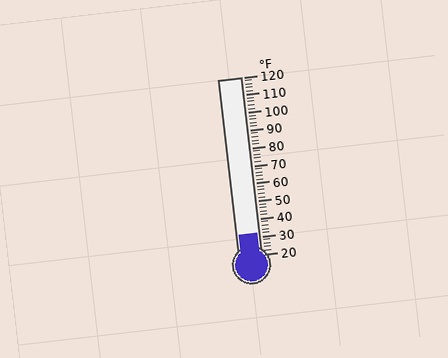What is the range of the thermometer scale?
The thermometer scale ranges from 20°F to 120°F.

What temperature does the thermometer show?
The thermometer shows approximately 32°F.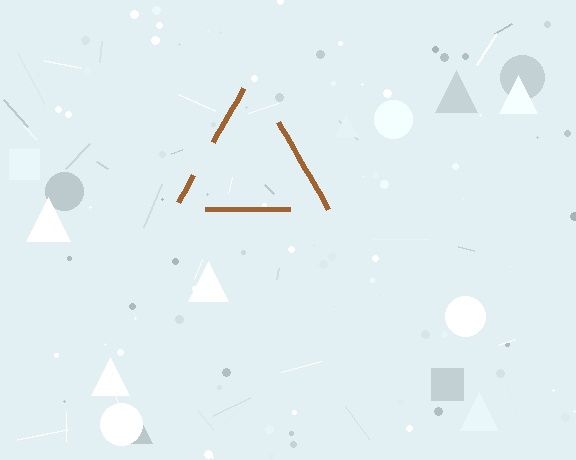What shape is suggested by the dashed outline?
The dashed outline suggests a triangle.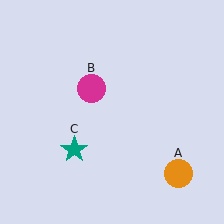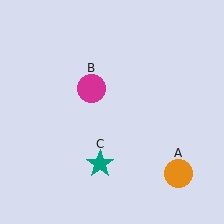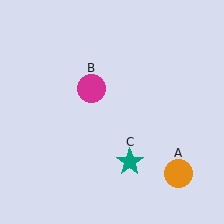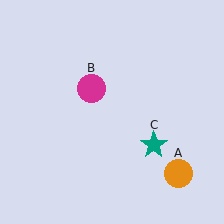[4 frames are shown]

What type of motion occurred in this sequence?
The teal star (object C) rotated counterclockwise around the center of the scene.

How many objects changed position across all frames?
1 object changed position: teal star (object C).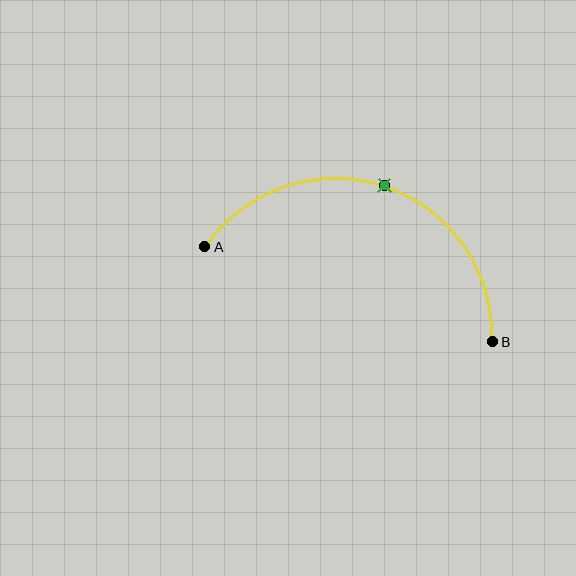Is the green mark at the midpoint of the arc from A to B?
Yes. The green mark lies on the arc at equal arc-length from both A and B — it is the arc midpoint.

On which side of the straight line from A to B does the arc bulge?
The arc bulges above the straight line connecting A and B.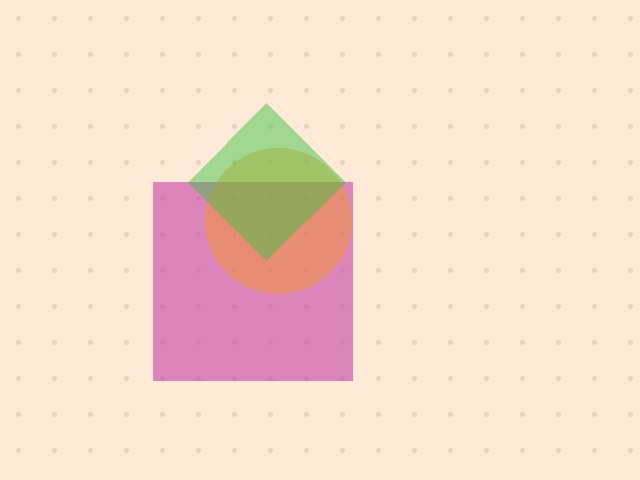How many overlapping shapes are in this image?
There are 3 overlapping shapes in the image.